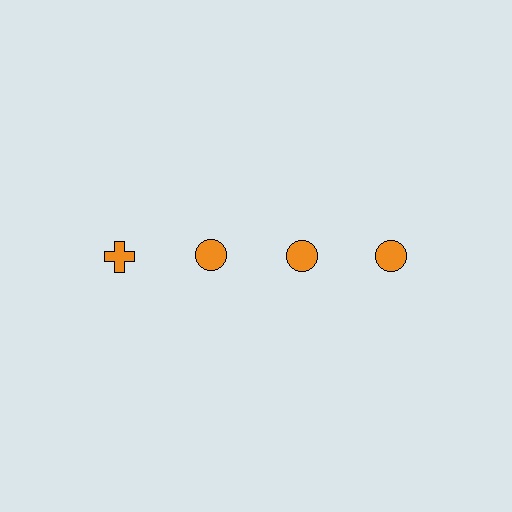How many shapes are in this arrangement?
There are 4 shapes arranged in a grid pattern.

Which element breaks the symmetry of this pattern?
The orange cross in the top row, leftmost column breaks the symmetry. All other shapes are orange circles.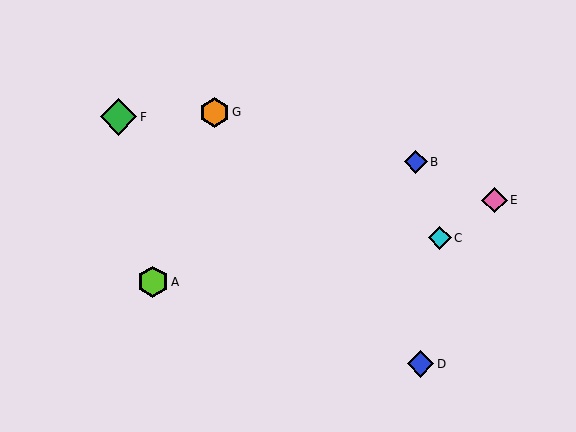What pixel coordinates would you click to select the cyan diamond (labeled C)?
Click at (440, 238) to select the cyan diamond C.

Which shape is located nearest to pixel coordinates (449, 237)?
The cyan diamond (labeled C) at (440, 238) is nearest to that location.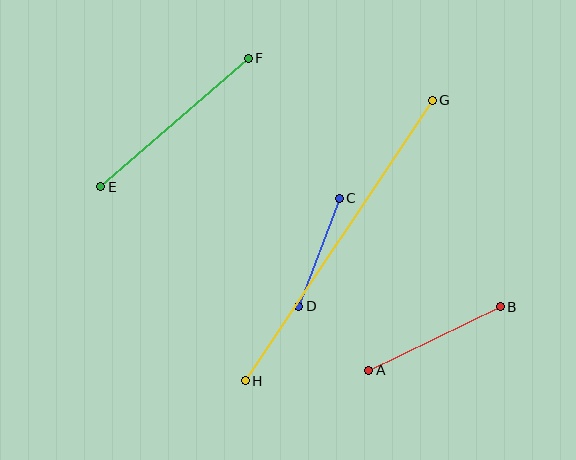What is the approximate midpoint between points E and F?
The midpoint is at approximately (175, 122) pixels.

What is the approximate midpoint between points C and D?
The midpoint is at approximately (319, 252) pixels.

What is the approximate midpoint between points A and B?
The midpoint is at approximately (434, 339) pixels.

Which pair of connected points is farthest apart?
Points G and H are farthest apart.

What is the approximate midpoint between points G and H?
The midpoint is at approximately (339, 241) pixels.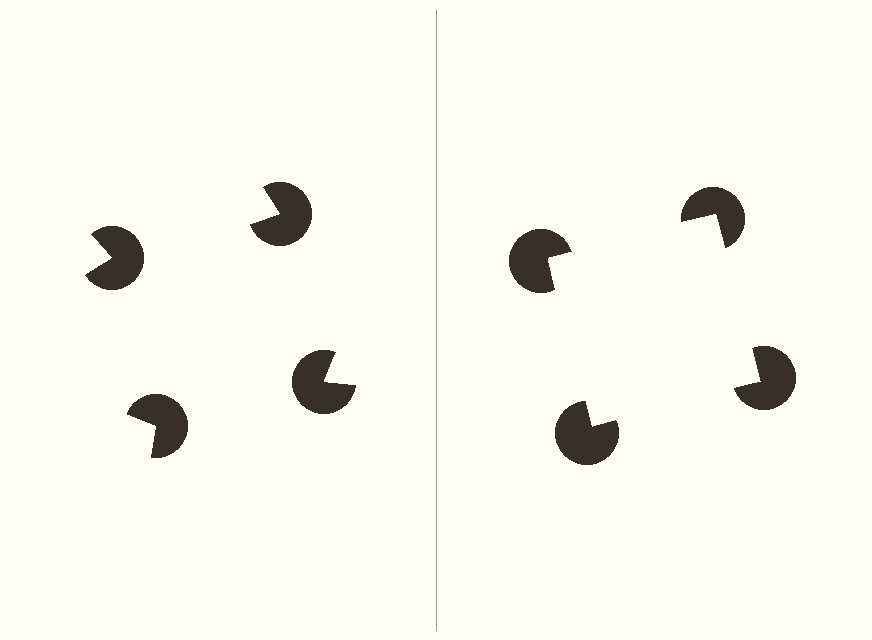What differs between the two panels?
The pac-man discs are positioned identically on both sides; only the wedge orientations differ. On the right they align to a square; on the left they are misaligned.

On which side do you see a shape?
An illusory square appears on the right side. On the left side the wedge cuts are rotated, so no coherent shape forms.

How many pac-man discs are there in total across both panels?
8 — 4 on each side.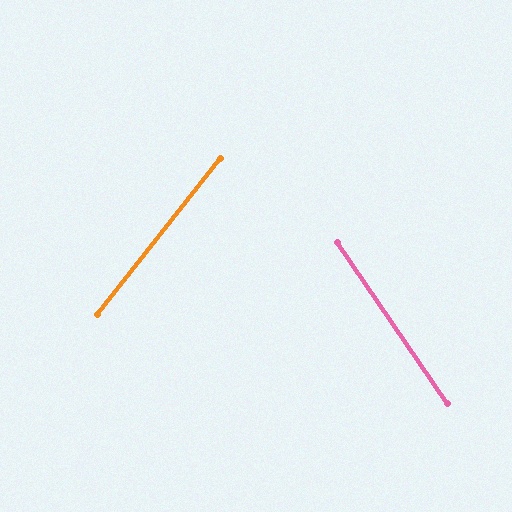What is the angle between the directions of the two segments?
Approximately 72 degrees.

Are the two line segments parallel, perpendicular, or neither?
Neither parallel nor perpendicular — they differ by about 72°.